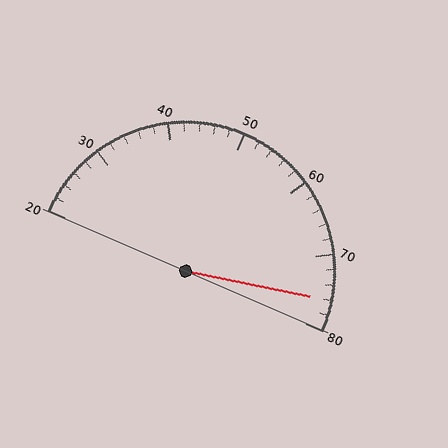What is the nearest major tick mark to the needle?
The nearest major tick mark is 80.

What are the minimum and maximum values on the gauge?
The gauge ranges from 20 to 80.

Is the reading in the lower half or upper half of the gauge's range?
The reading is in the upper half of the range (20 to 80).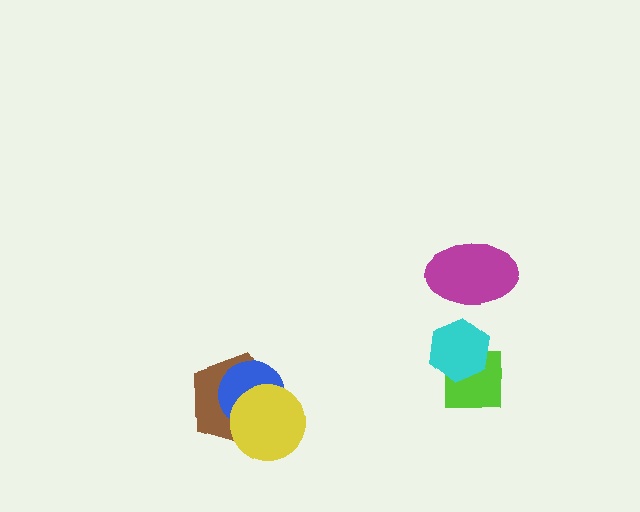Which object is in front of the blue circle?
The yellow circle is in front of the blue circle.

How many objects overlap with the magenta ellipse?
0 objects overlap with the magenta ellipse.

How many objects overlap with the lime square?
1 object overlaps with the lime square.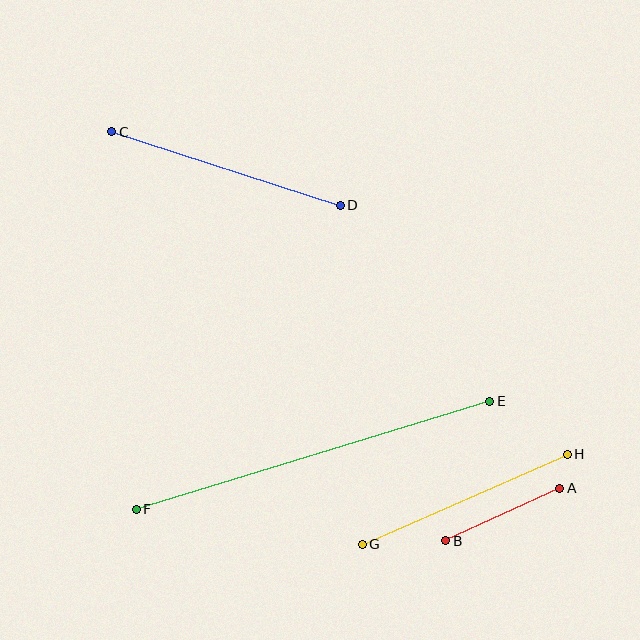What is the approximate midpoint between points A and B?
The midpoint is at approximately (503, 515) pixels.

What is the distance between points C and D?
The distance is approximately 240 pixels.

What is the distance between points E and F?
The distance is approximately 369 pixels.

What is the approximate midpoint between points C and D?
The midpoint is at approximately (226, 169) pixels.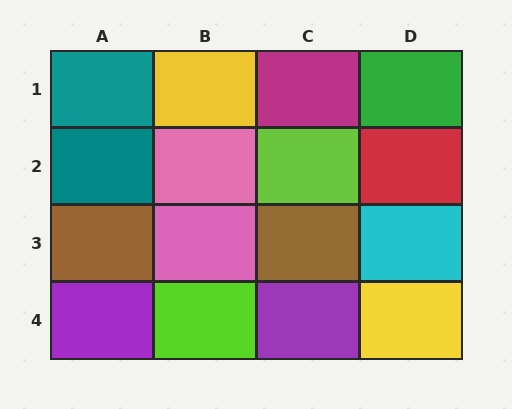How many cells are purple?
2 cells are purple.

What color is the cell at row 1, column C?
Magenta.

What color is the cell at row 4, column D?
Yellow.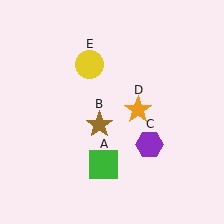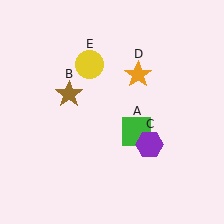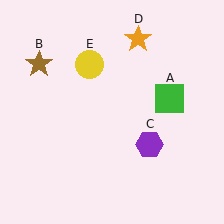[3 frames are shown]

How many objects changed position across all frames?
3 objects changed position: green square (object A), brown star (object B), orange star (object D).